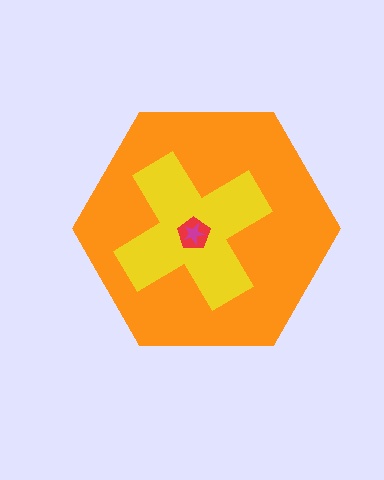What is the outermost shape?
The orange hexagon.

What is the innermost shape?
The magenta star.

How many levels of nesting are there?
4.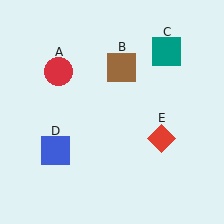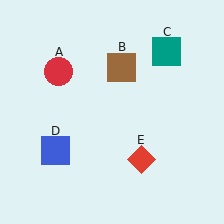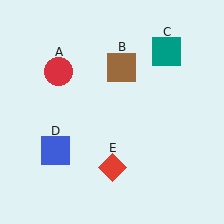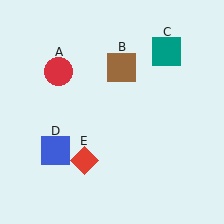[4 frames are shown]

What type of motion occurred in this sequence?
The red diamond (object E) rotated clockwise around the center of the scene.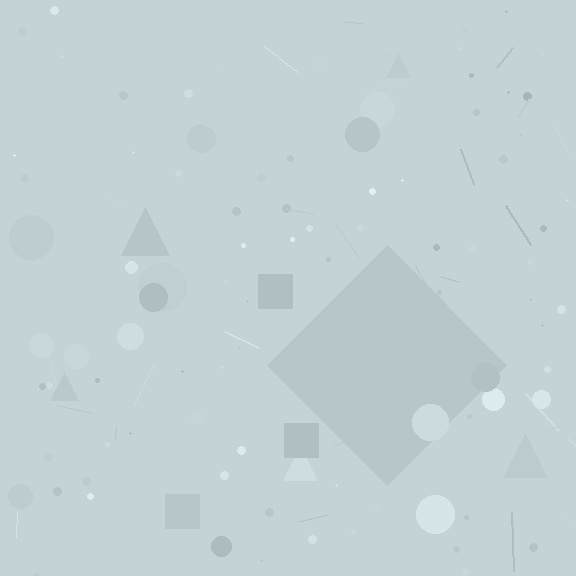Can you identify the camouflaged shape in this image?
The camouflaged shape is a diamond.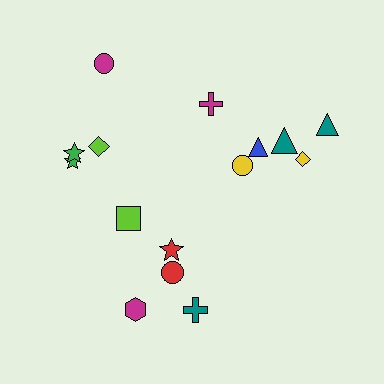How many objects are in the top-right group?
There are 6 objects.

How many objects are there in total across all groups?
There are 15 objects.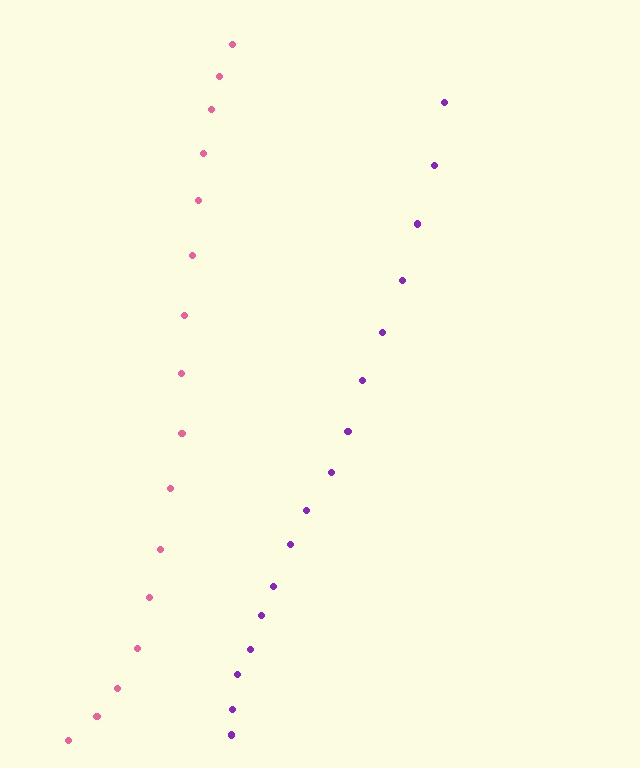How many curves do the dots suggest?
There are 2 distinct paths.